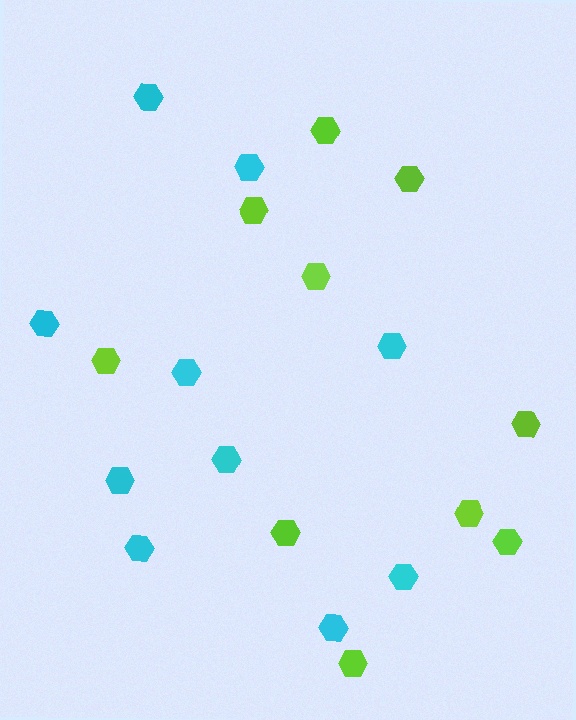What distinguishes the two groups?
There are 2 groups: one group of cyan hexagons (10) and one group of lime hexagons (10).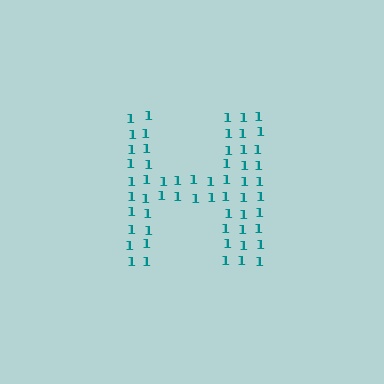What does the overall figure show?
The overall figure shows the letter H.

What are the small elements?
The small elements are digit 1's.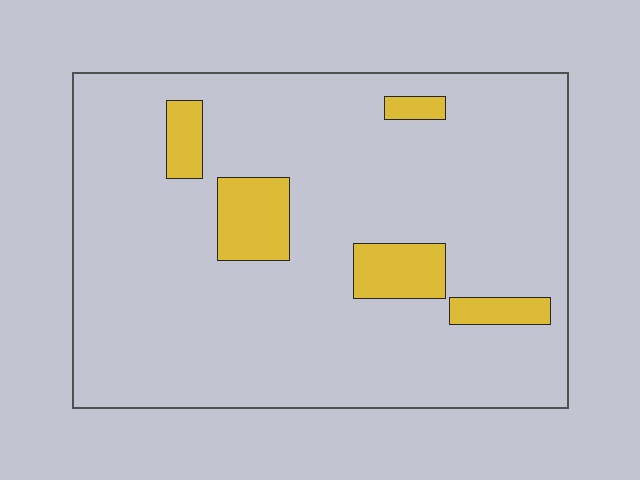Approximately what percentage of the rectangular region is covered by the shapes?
Approximately 10%.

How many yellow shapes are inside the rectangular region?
5.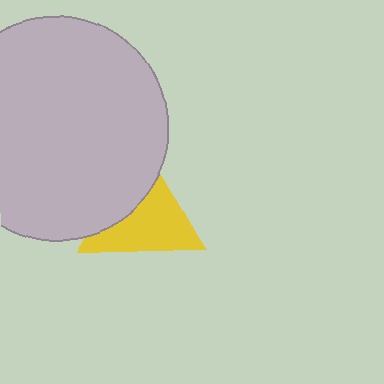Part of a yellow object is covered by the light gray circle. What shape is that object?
It is a triangle.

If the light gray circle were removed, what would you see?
You would see the complete yellow triangle.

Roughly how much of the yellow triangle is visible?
About half of it is visible (roughly 62%).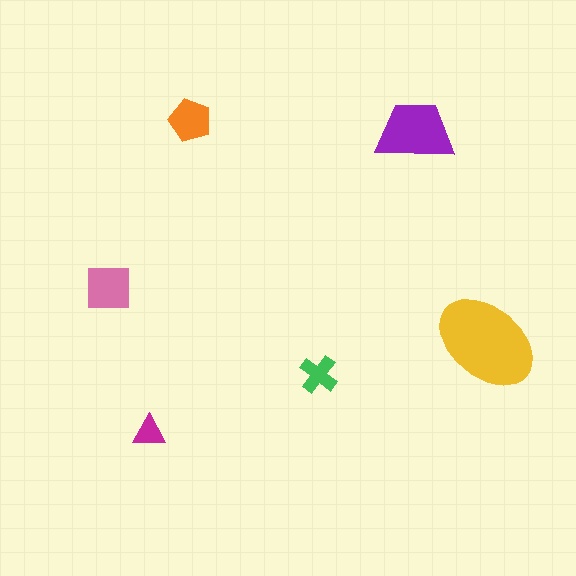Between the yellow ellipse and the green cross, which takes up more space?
The yellow ellipse.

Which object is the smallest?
The magenta triangle.